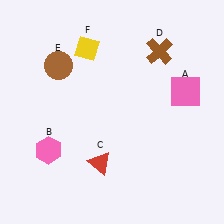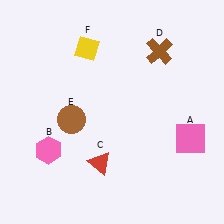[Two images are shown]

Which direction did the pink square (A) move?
The pink square (A) moved down.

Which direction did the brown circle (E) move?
The brown circle (E) moved down.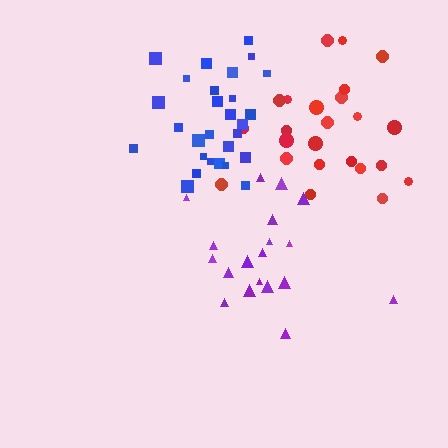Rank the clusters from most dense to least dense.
blue, purple, red.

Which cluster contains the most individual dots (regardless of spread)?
Blue (29).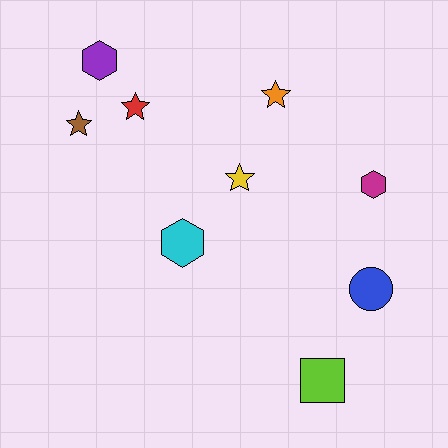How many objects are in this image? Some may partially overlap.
There are 9 objects.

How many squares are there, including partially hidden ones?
There is 1 square.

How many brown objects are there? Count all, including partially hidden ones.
There is 1 brown object.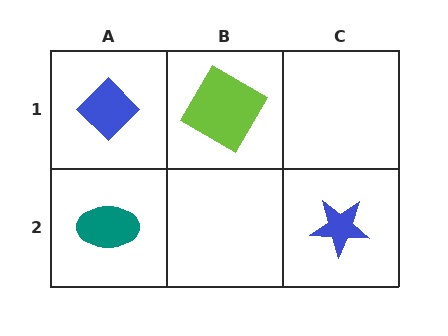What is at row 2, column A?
A teal ellipse.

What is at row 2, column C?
A blue star.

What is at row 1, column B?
A lime diamond.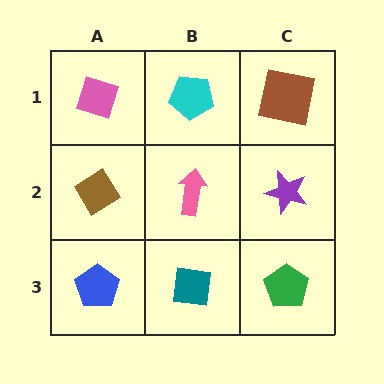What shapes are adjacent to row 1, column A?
A brown diamond (row 2, column A), a cyan pentagon (row 1, column B).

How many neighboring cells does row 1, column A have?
2.